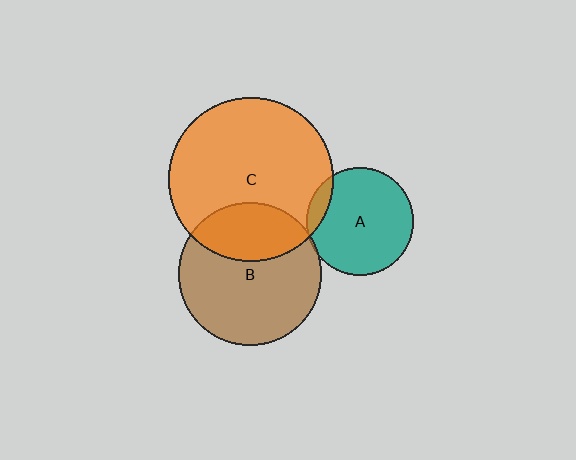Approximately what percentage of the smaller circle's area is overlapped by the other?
Approximately 5%.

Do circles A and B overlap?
Yes.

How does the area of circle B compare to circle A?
Approximately 1.8 times.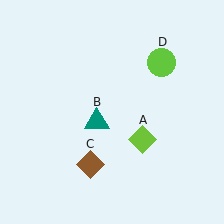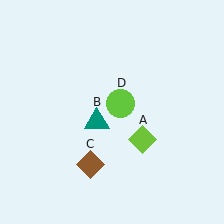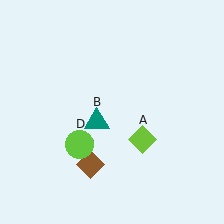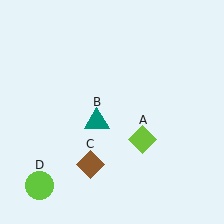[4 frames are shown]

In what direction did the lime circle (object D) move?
The lime circle (object D) moved down and to the left.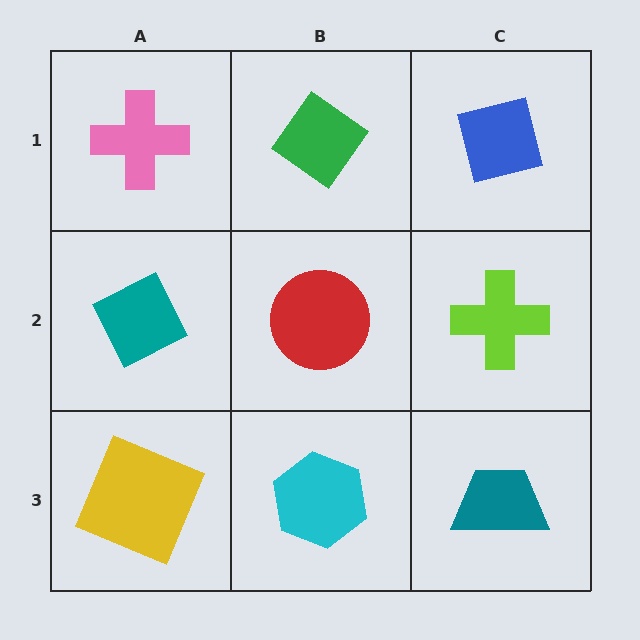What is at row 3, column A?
A yellow square.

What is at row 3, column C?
A teal trapezoid.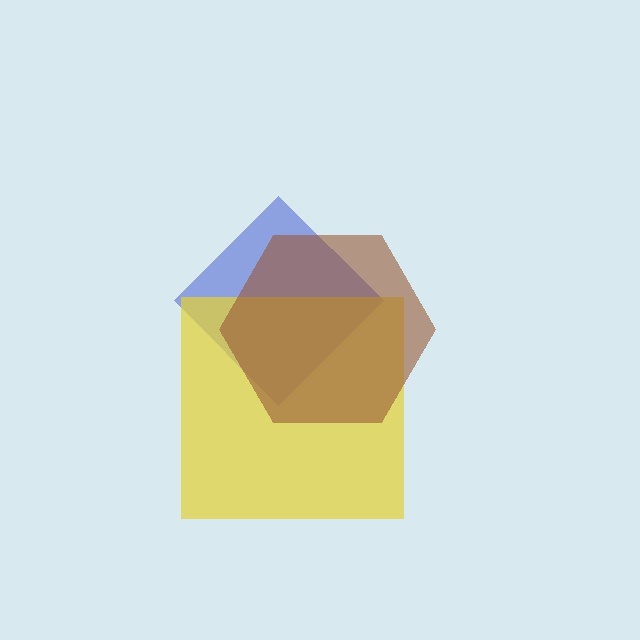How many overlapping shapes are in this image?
There are 3 overlapping shapes in the image.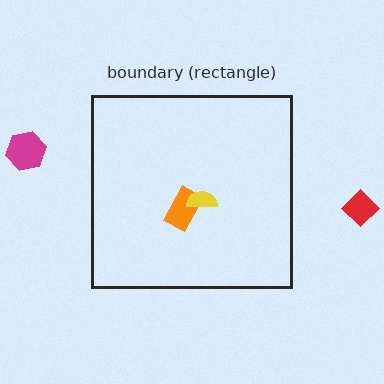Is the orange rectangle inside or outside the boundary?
Inside.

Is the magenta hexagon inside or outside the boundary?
Outside.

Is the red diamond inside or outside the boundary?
Outside.